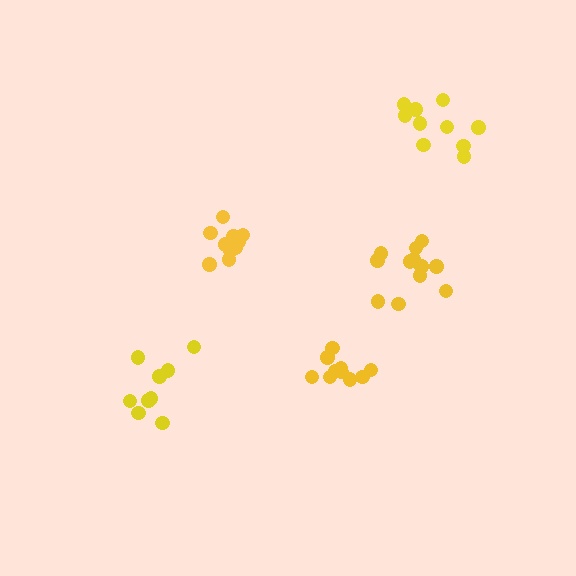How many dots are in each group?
Group 1: 10 dots, Group 2: 10 dots, Group 3: 10 dots, Group 4: 9 dots, Group 5: 12 dots (51 total).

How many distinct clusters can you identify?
There are 5 distinct clusters.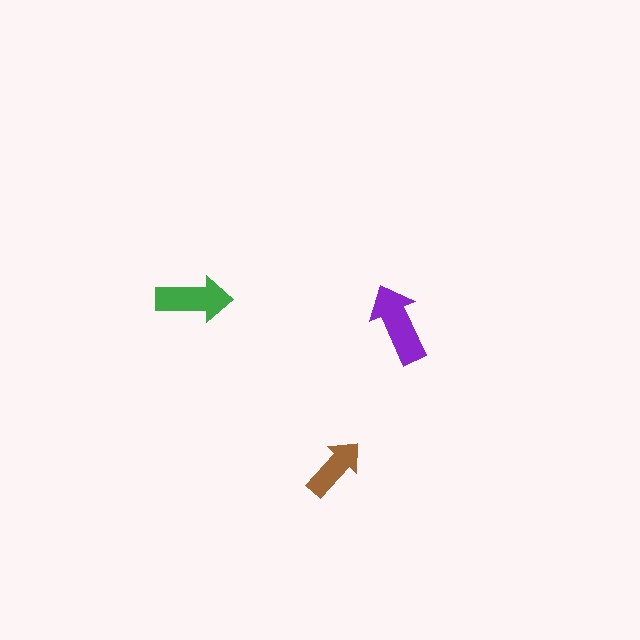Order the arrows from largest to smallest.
the purple one, the green one, the brown one.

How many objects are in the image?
There are 3 objects in the image.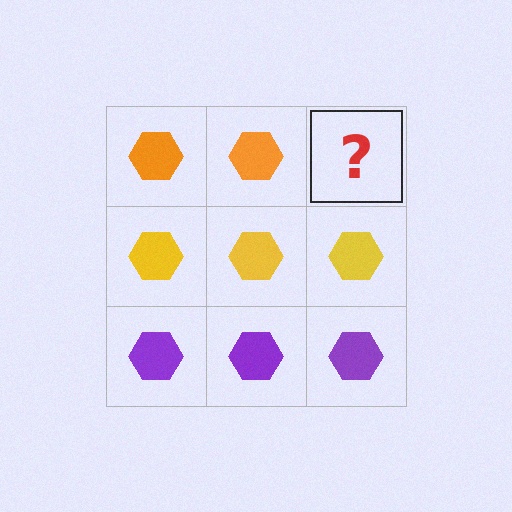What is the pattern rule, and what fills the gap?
The rule is that each row has a consistent color. The gap should be filled with an orange hexagon.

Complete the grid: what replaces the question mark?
The question mark should be replaced with an orange hexagon.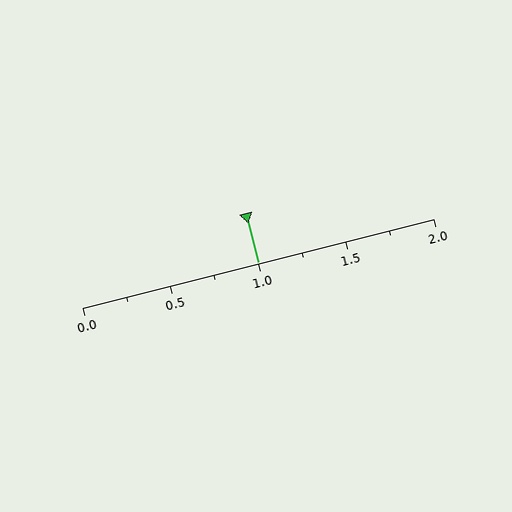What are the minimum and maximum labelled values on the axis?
The axis runs from 0.0 to 2.0.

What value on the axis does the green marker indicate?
The marker indicates approximately 1.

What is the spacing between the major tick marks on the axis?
The major ticks are spaced 0.5 apart.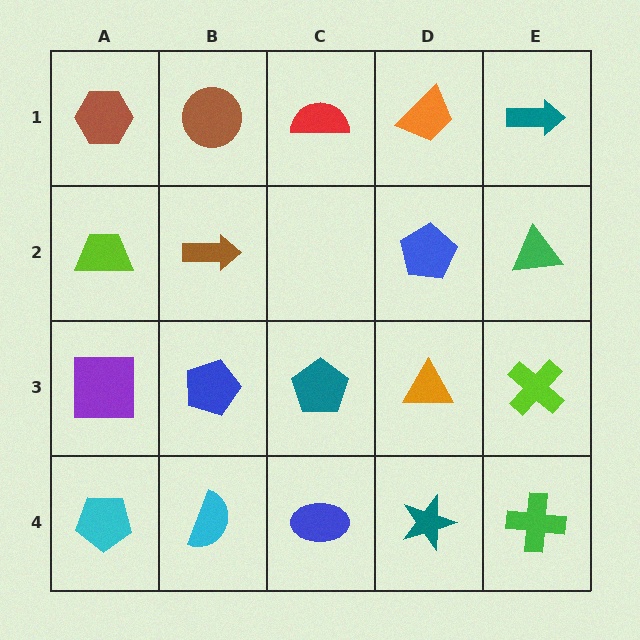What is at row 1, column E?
A teal arrow.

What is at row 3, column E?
A lime cross.